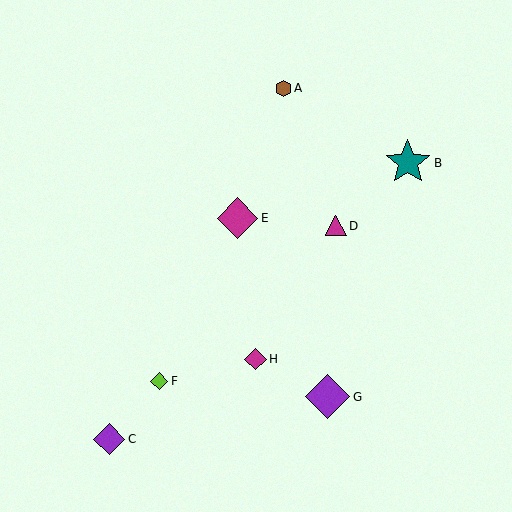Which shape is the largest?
The teal star (labeled B) is the largest.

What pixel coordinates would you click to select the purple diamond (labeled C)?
Click at (109, 439) to select the purple diamond C.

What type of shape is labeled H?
Shape H is a magenta diamond.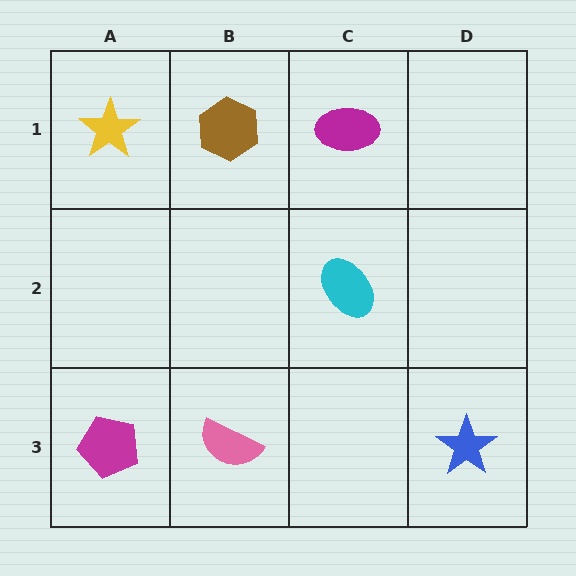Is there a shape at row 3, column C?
No, that cell is empty.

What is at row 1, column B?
A brown hexagon.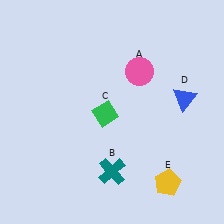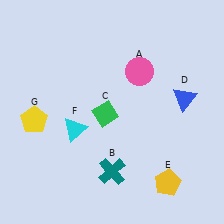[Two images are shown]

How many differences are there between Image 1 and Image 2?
There are 2 differences between the two images.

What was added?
A cyan triangle (F), a yellow pentagon (G) were added in Image 2.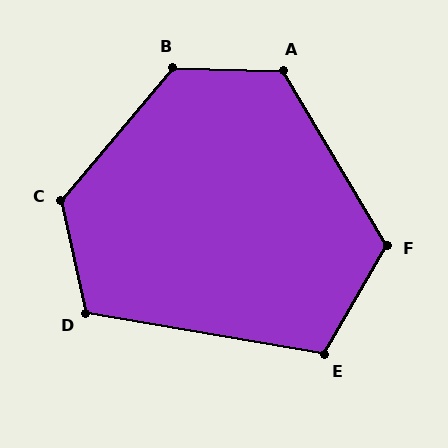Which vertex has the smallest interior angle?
E, at approximately 110 degrees.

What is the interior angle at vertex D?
Approximately 112 degrees (obtuse).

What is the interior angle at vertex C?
Approximately 128 degrees (obtuse).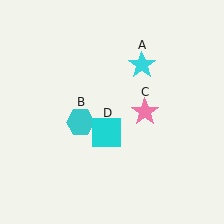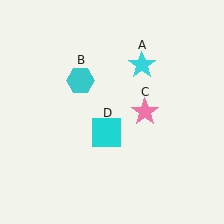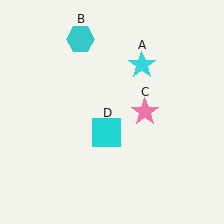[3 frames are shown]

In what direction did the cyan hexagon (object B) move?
The cyan hexagon (object B) moved up.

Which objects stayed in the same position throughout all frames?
Cyan star (object A) and pink star (object C) and cyan square (object D) remained stationary.